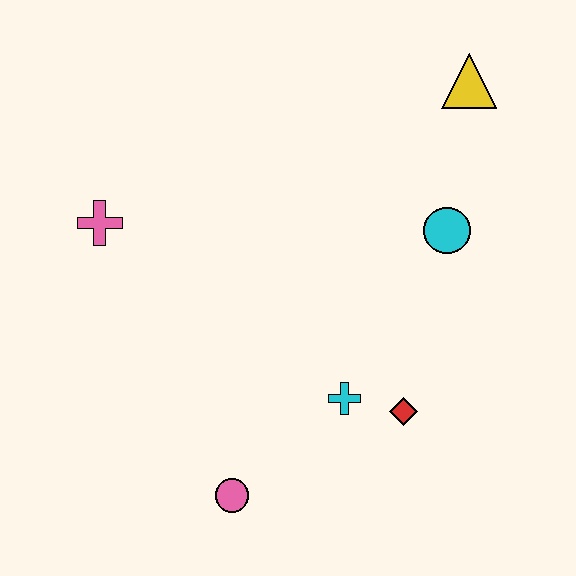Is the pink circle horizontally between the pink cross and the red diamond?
Yes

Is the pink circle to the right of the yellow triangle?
No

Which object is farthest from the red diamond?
The pink cross is farthest from the red diamond.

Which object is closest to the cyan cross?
The red diamond is closest to the cyan cross.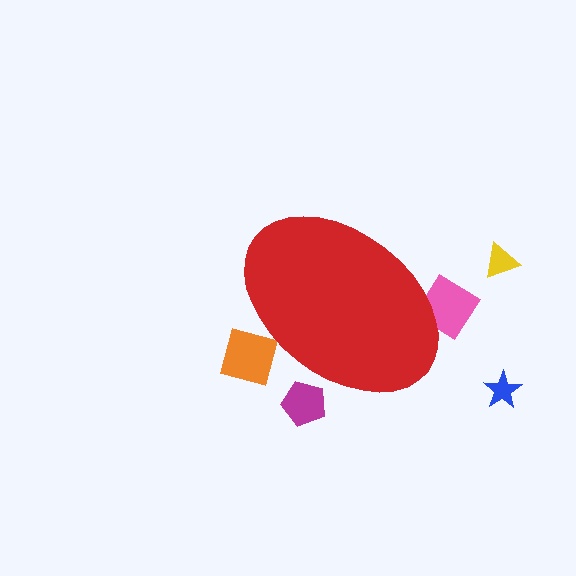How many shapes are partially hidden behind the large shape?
3 shapes are partially hidden.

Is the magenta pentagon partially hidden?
Yes, the magenta pentagon is partially hidden behind the red ellipse.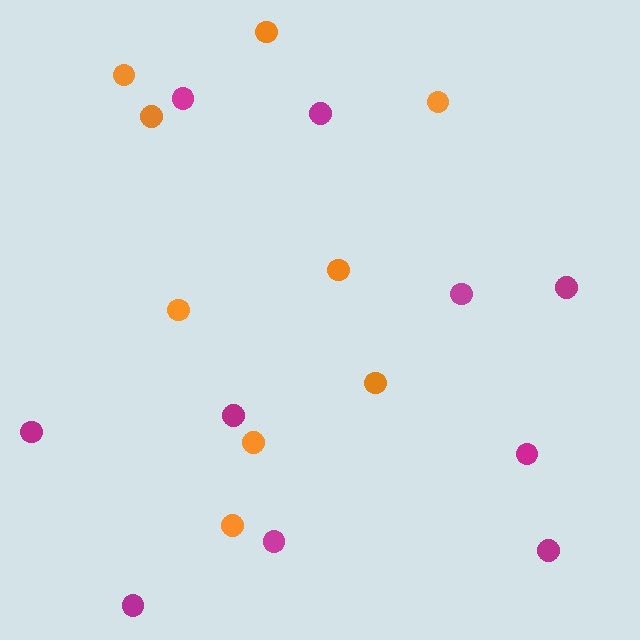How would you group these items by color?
There are 2 groups: one group of orange circles (9) and one group of magenta circles (10).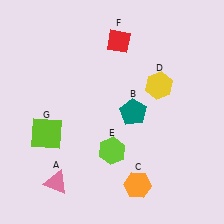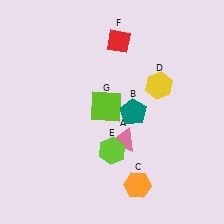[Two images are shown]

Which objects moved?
The objects that moved are: the pink triangle (A), the lime square (G).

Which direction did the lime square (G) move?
The lime square (G) moved right.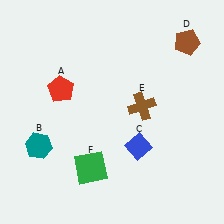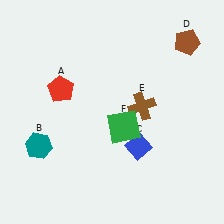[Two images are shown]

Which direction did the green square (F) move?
The green square (F) moved up.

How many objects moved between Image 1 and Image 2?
1 object moved between the two images.